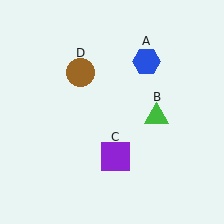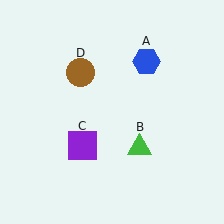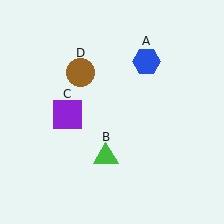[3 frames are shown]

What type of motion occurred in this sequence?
The green triangle (object B), purple square (object C) rotated clockwise around the center of the scene.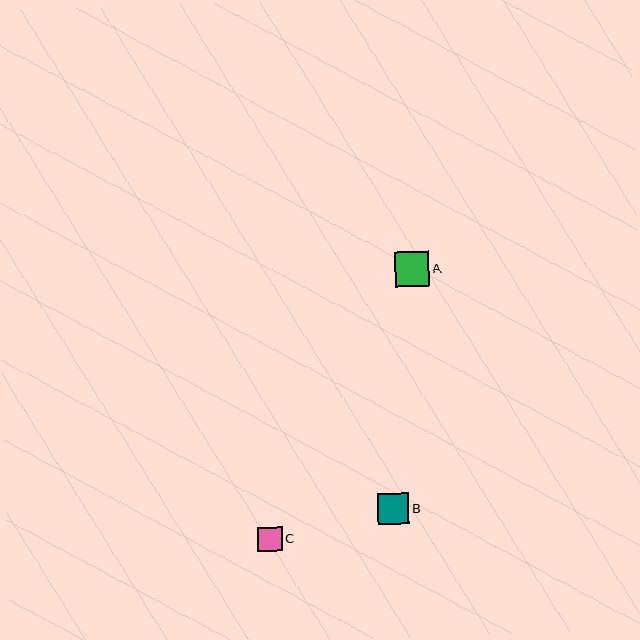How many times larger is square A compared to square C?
Square A is approximately 1.4 times the size of square C.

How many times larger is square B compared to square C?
Square B is approximately 1.3 times the size of square C.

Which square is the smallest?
Square C is the smallest with a size of approximately 25 pixels.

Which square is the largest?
Square A is the largest with a size of approximately 35 pixels.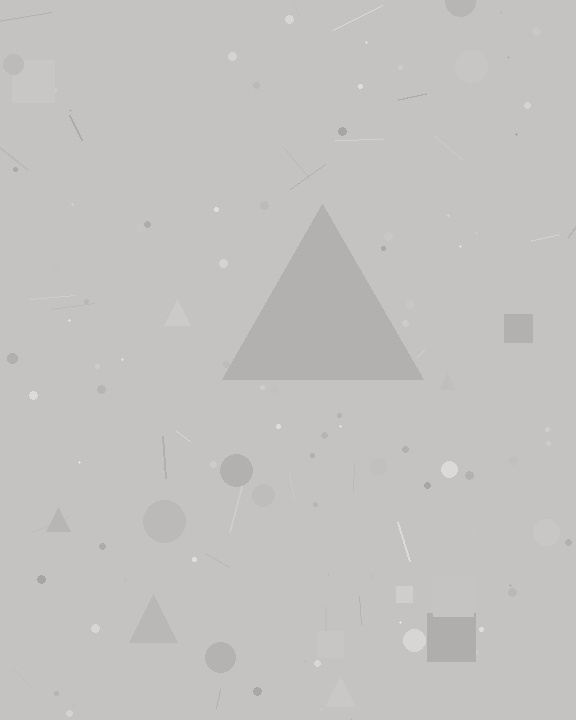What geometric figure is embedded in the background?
A triangle is embedded in the background.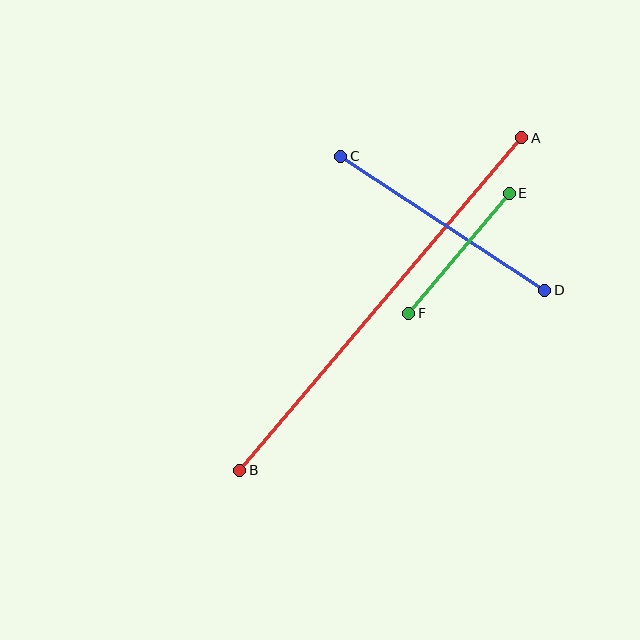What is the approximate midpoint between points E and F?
The midpoint is at approximately (459, 253) pixels.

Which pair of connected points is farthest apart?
Points A and B are farthest apart.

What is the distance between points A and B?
The distance is approximately 436 pixels.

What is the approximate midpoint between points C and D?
The midpoint is at approximately (443, 223) pixels.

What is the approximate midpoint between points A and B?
The midpoint is at approximately (381, 304) pixels.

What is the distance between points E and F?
The distance is approximately 156 pixels.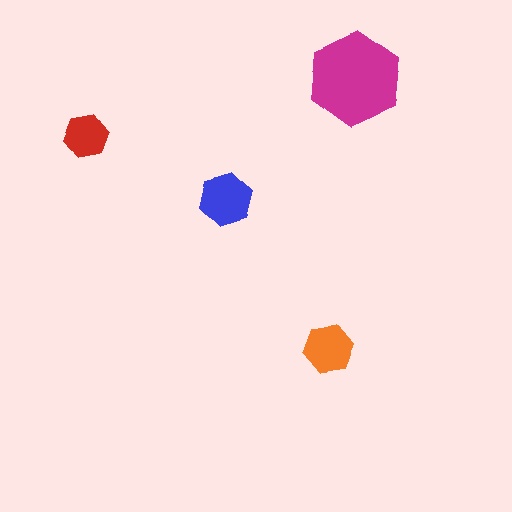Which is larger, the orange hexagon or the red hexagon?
The orange one.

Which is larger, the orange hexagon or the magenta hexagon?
The magenta one.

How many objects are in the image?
There are 4 objects in the image.